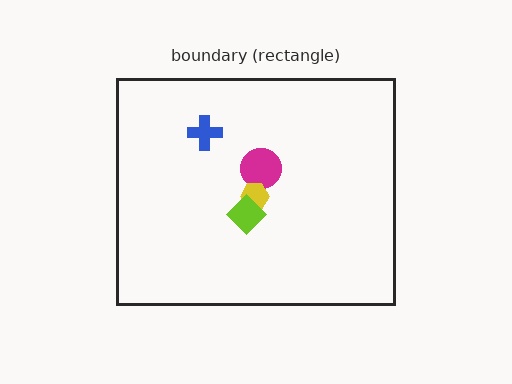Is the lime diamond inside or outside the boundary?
Inside.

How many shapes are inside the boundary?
4 inside, 0 outside.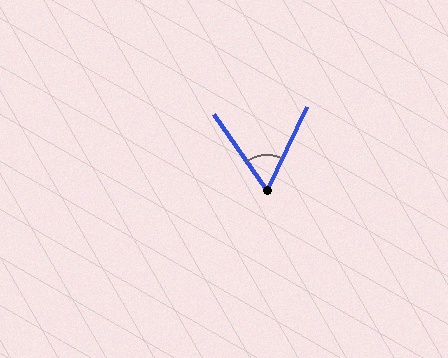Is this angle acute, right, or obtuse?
It is acute.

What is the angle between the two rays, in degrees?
Approximately 61 degrees.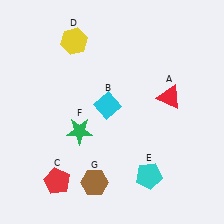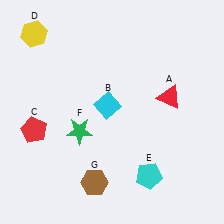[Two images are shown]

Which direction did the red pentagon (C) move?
The red pentagon (C) moved up.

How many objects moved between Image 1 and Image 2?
2 objects moved between the two images.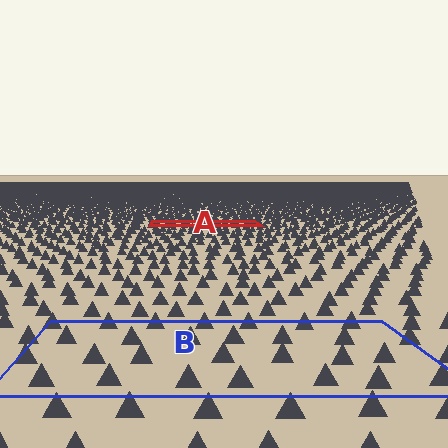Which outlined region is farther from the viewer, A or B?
Region A is farther from the viewer — the texture elements inside it appear smaller and more densely packed.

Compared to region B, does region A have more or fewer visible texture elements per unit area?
Region A has more texture elements per unit area — they are packed more densely because it is farther away.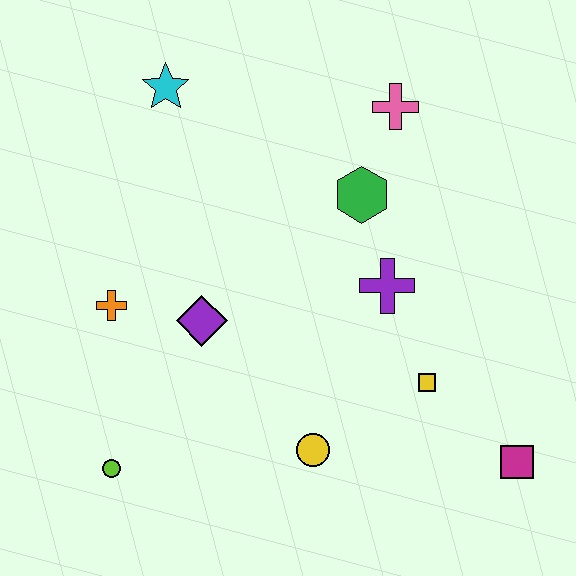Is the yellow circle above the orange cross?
No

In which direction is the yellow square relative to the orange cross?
The yellow square is to the right of the orange cross.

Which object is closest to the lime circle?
The orange cross is closest to the lime circle.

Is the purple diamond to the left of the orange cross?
No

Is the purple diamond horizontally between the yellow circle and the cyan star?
Yes